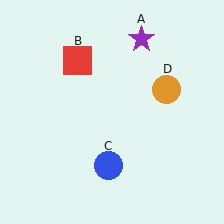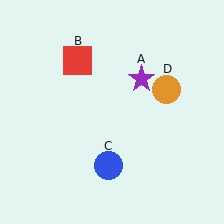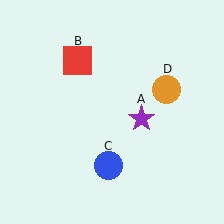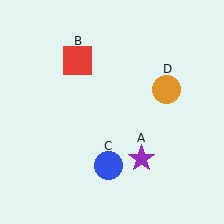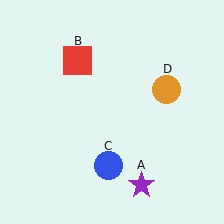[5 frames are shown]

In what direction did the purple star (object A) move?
The purple star (object A) moved down.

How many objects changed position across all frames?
1 object changed position: purple star (object A).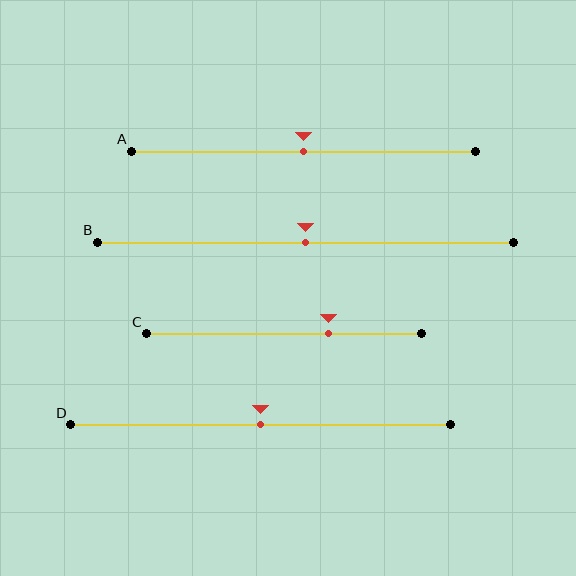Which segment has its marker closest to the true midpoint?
Segment A has its marker closest to the true midpoint.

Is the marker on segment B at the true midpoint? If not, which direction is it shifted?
Yes, the marker on segment B is at the true midpoint.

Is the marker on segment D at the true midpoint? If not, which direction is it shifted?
Yes, the marker on segment D is at the true midpoint.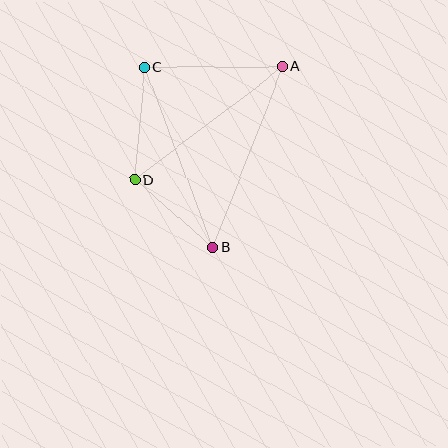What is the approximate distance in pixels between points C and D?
The distance between C and D is approximately 113 pixels.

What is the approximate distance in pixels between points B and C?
The distance between B and C is approximately 193 pixels.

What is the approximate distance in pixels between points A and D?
The distance between A and D is approximately 186 pixels.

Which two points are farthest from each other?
Points A and B are farthest from each other.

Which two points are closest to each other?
Points B and D are closest to each other.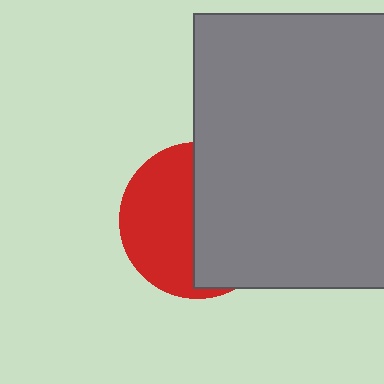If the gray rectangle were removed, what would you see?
You would see the complete red circle.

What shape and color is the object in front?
The object in front is a gray rectangle.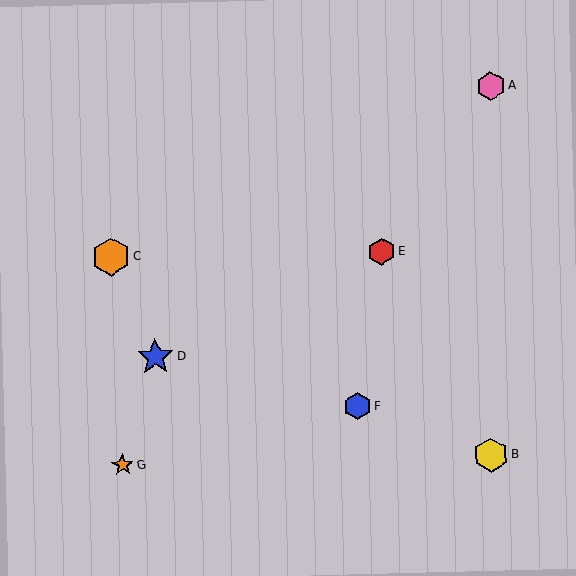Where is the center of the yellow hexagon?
The center of the yellow hexagon is at (491, 455).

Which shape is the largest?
The orange hexagon (labeled C) is the largest.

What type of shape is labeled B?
Shape B is a yellow hexagon.